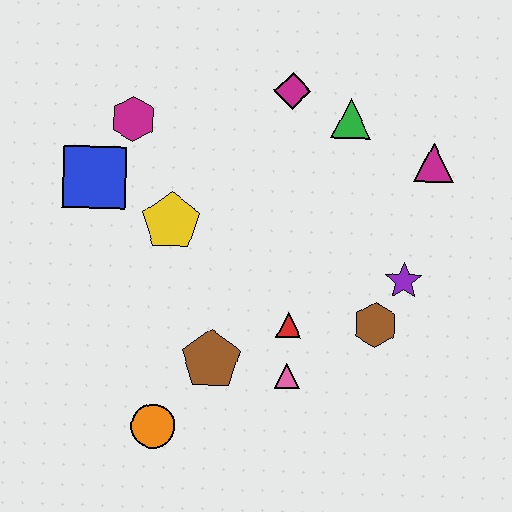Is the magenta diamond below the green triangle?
No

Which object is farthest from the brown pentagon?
The magenta triangle is farthest from the brown pentagon.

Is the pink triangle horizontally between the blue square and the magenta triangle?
Yes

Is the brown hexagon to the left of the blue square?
No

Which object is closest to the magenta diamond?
The green triangle is closest to the magenta diamond.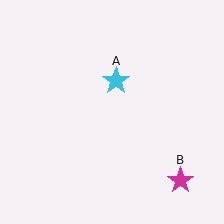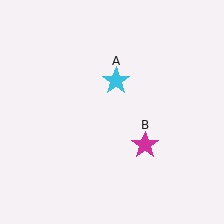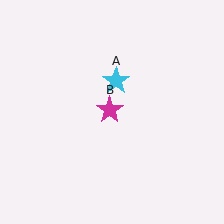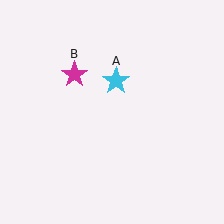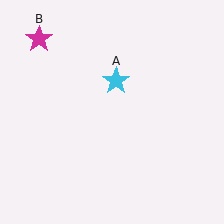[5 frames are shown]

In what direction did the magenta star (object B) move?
The magenta star (object B) moved up and to the left.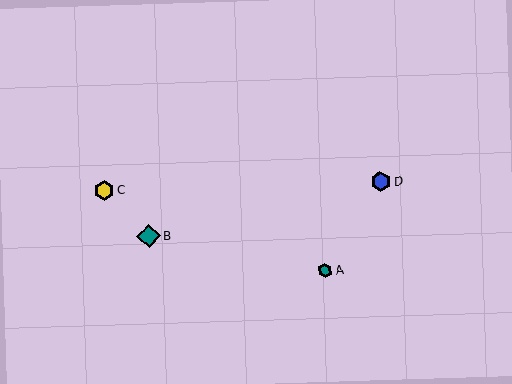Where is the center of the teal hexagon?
The center of the teal hexagon is at (325, 270).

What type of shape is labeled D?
Shape D is a blue hexagon.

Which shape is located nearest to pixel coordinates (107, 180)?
The yellow hexagon (labeled C) at (104, 190) is nearest to that location.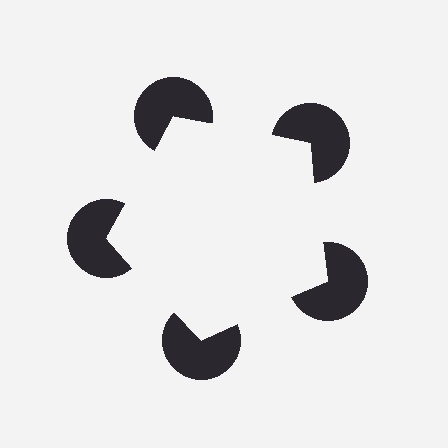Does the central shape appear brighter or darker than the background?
It typically appears slightly brighter than the background, even though no actual brightness change is drawn.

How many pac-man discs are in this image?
There are 5 — one at each vertex of the illusory pentagon.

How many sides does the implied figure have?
5 sides.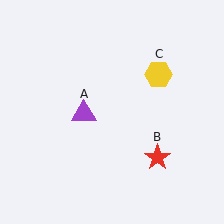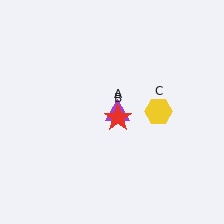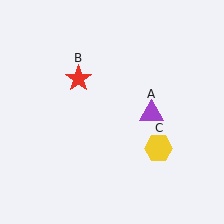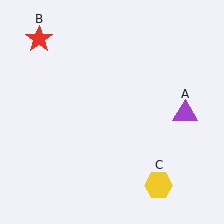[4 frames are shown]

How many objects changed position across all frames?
3 objects changed position: purple triangle (object A), red star (object B), yellow hexagon (object C).